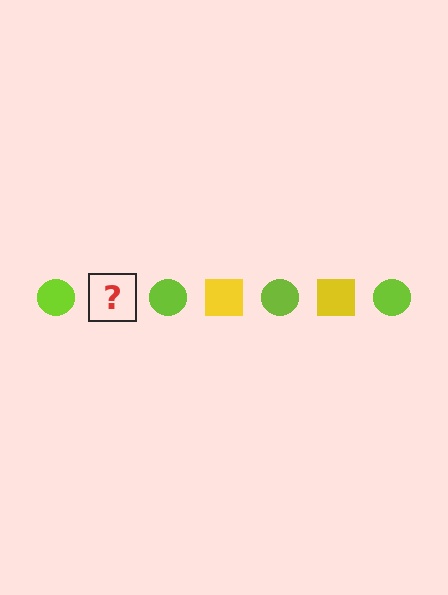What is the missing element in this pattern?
The missing element is a yellow square.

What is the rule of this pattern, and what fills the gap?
The rule is that the pattern alternates between lime circle and yellow square. The gap should be filled with a yellow square.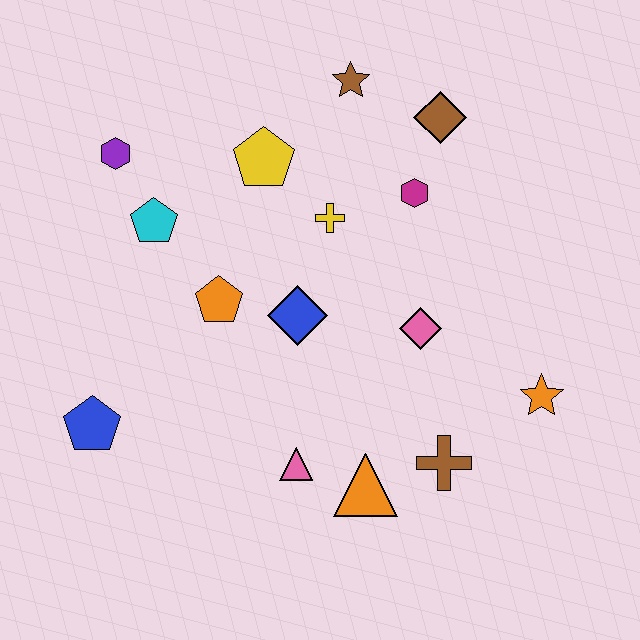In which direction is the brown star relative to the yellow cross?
The brown star is above the yellow cross.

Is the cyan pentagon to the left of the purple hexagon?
No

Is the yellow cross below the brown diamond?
Yes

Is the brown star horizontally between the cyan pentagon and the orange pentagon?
No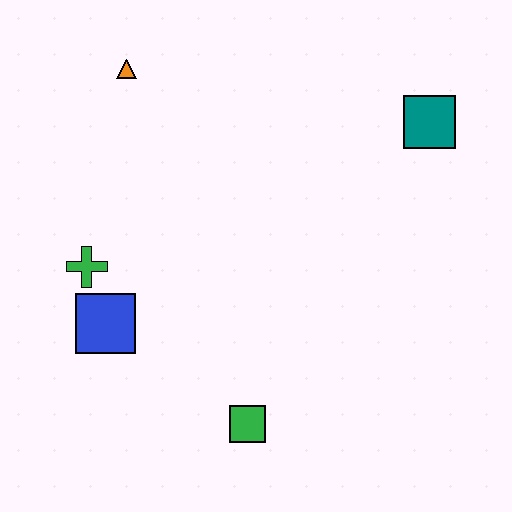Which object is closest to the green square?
The blue square is closest to the green square.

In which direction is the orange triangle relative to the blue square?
The orange triangle is above the blue square.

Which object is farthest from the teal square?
The blue square is farthest from the teal square.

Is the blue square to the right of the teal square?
No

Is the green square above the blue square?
No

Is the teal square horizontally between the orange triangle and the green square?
No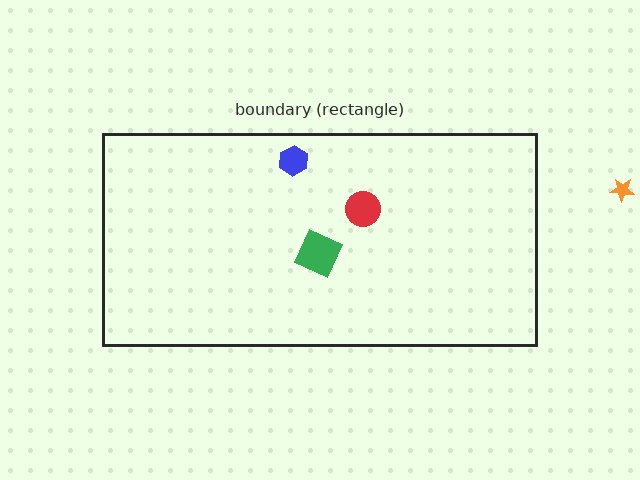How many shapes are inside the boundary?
3 inside, 1 outside.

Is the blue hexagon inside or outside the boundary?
Inside.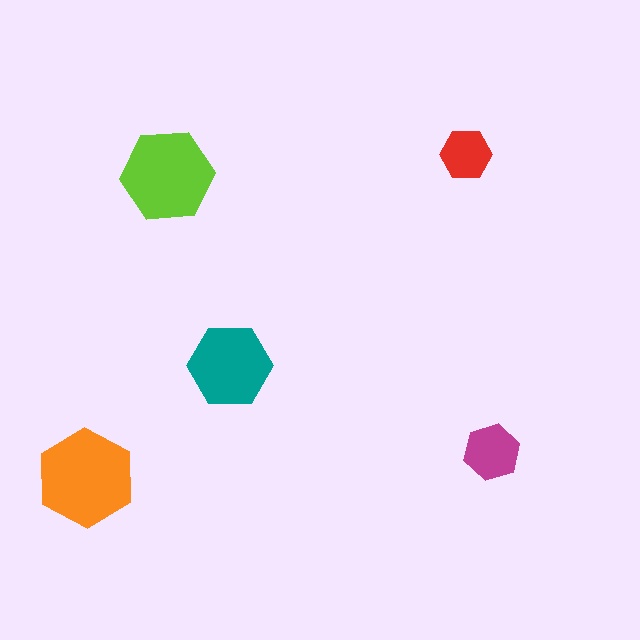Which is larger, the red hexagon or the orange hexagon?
The orange one.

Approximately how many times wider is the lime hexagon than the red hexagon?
About 2 times wider.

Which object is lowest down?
The orange hexagon is bottommost.